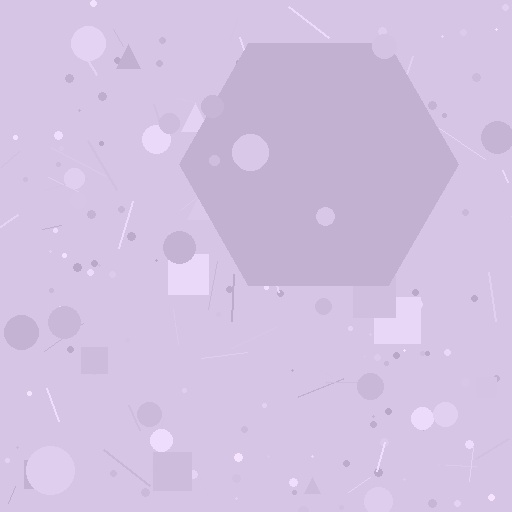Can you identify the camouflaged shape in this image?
The camouflaged shape is a hexagon.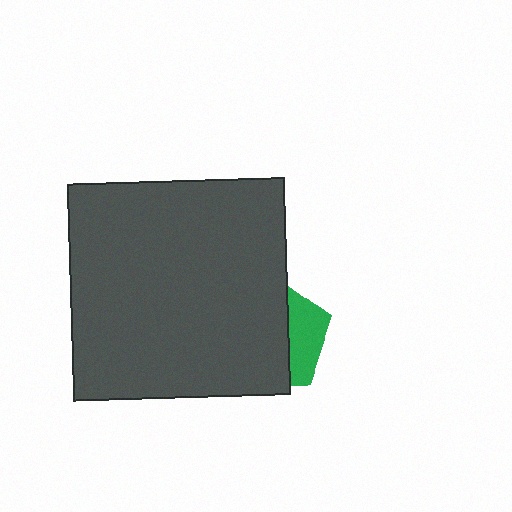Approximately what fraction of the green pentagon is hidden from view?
Roughly 69% of the green pentagon is hidden behind the dark gray square.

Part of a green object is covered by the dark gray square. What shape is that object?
It is a pentagon.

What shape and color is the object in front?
The object in front is a dark gray square.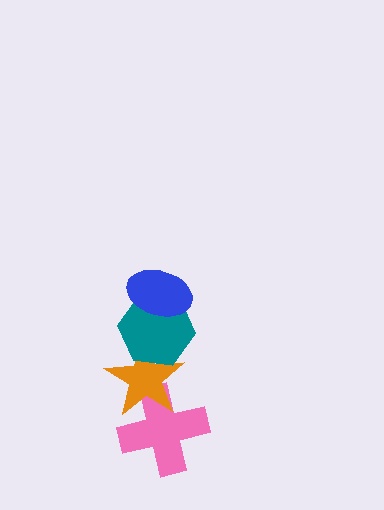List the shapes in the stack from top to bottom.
From top to bottom: the blue ellipse, the teal hexagon, the orange star, the pink cross.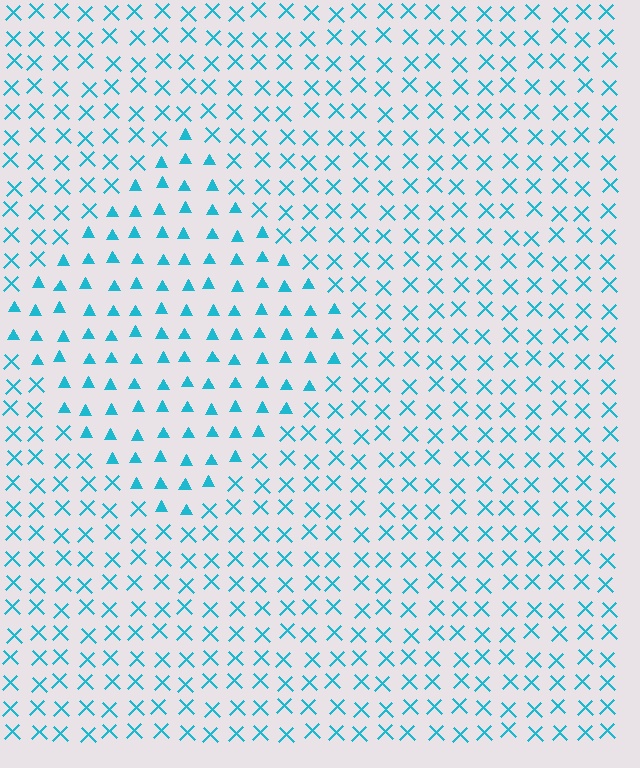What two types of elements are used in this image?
The image uses triangles inside the diamond region and X marks outside it.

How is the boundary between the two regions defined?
The boundary is defined by a change in element shape: triangles inside vs. X marks outside. All elements share the same color and spacing.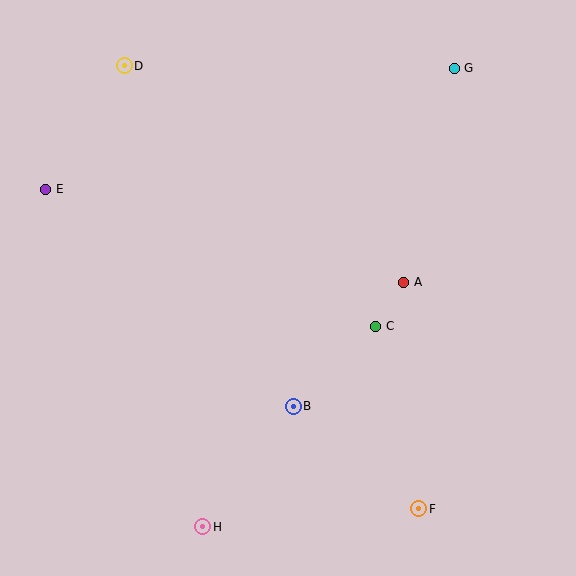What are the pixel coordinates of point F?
Point F is at (419, 509).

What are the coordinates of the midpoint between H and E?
The midpoint between H and E is at (124, 358).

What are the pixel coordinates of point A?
Point A is at (404, 282).